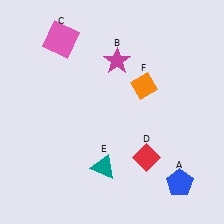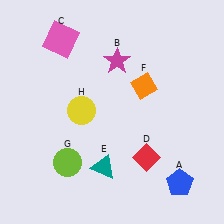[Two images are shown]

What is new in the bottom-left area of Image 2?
A lime circle (G) was added in the bottom-left area of Image 2.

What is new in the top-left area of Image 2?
A yellow circle (H) was added in the top-left area of Image 2.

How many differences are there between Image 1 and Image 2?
There are 2 differences between the two images.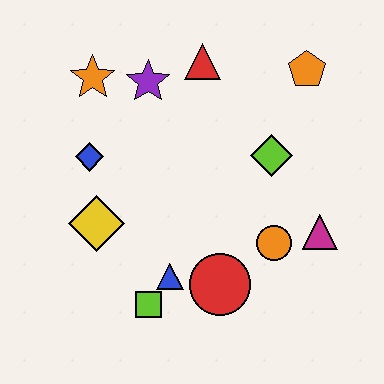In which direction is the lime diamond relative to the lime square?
The lime diamond is above the lime square.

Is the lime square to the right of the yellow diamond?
Yes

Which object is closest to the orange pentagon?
The lime diamond is closest to the orange pentagon.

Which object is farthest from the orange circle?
The orange star is farthest from the orange circle.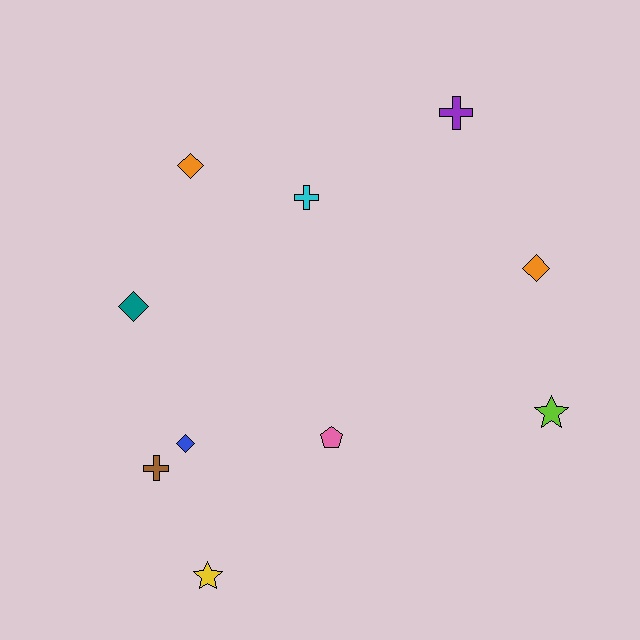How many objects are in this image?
There are 10 objects.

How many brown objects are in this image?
There is 1 brown object.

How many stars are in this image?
There are 2 stars.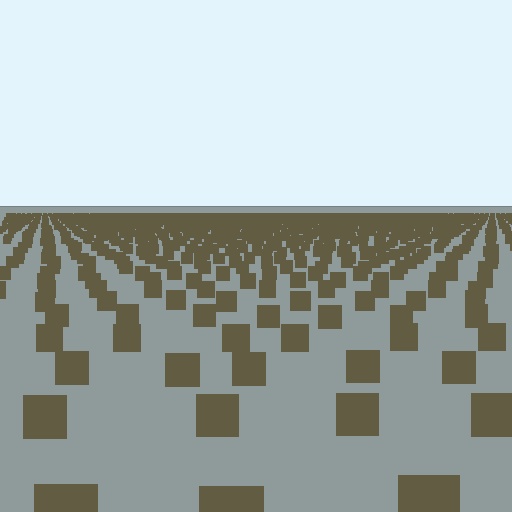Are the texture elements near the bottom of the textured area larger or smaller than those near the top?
Larger. Near the bottom, elements are closer to the viewer and appear at a bigger on-screen size.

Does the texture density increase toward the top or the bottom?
Density increases toward the top.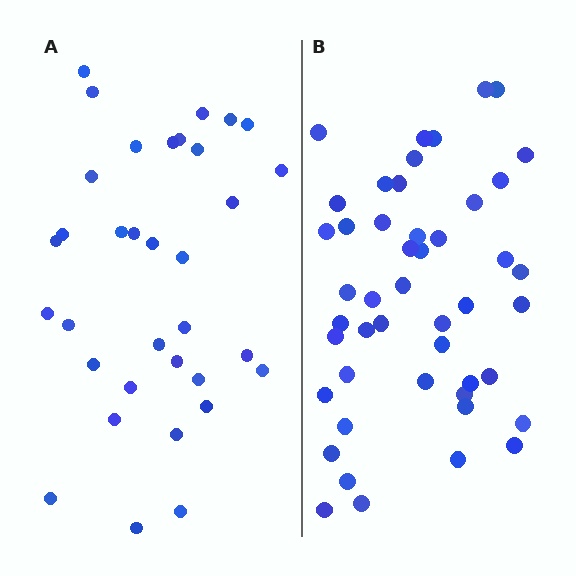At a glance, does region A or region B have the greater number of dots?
Region B (the right region) has more dots.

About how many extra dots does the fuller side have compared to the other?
Region B has approximately 15 more dots than region A.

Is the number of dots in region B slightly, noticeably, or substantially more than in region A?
Region B has noticeably more, but not dramatically so. The ratio is roughly 1.4 to 1.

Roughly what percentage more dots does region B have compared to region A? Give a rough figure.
About 40% more.